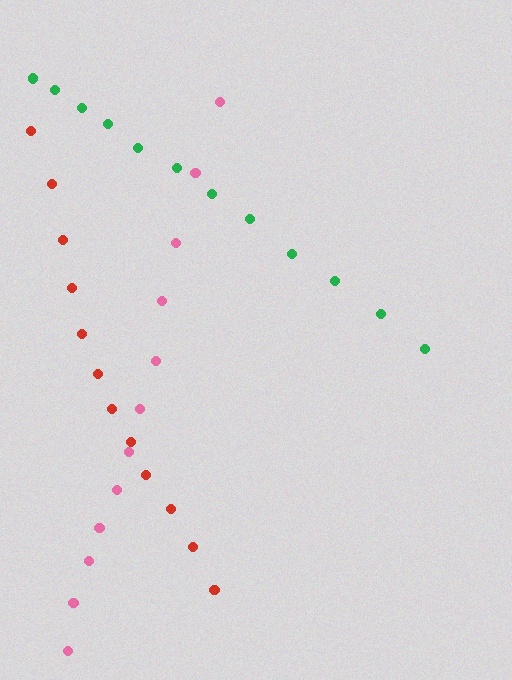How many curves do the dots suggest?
There are 3 distinct paths.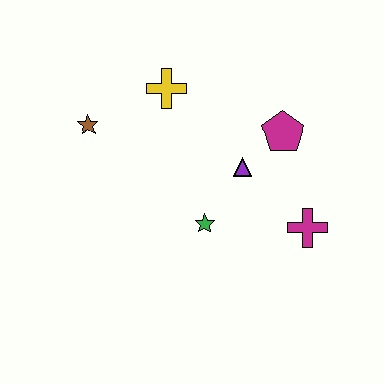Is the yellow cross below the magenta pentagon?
No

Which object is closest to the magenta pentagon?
The purple triangle is closest to the magenta pentagon.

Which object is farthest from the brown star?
The magenta cross is farthest from the brown star.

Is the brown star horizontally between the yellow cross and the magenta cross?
No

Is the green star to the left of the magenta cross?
Yes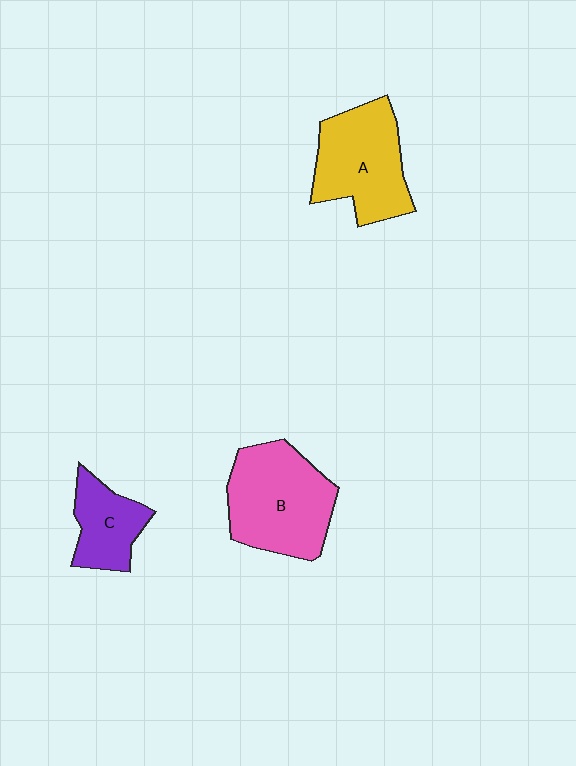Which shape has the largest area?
Shape B (pink).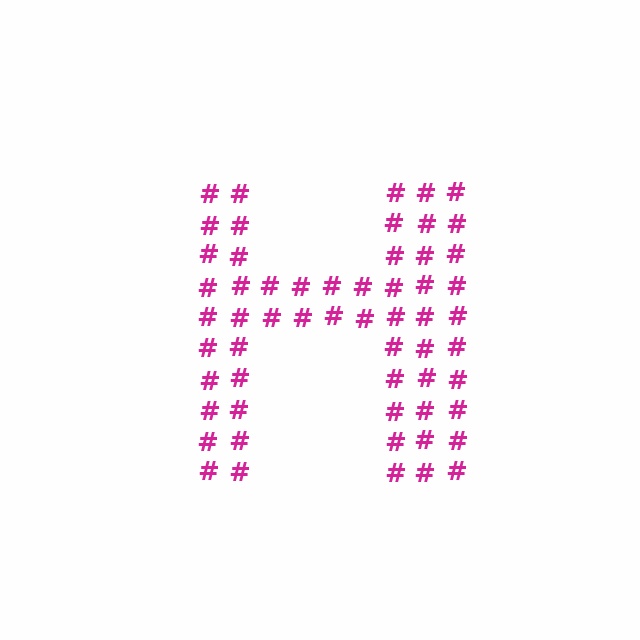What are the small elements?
The small elements are hash symbols.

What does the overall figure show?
The overall figure shows the letter H.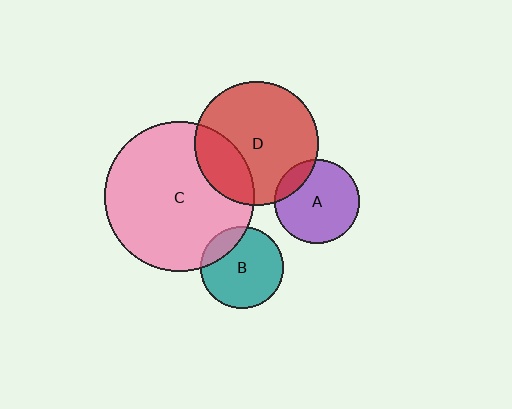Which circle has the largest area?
Circle C (pink).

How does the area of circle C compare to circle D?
Approximately 1.5 times.